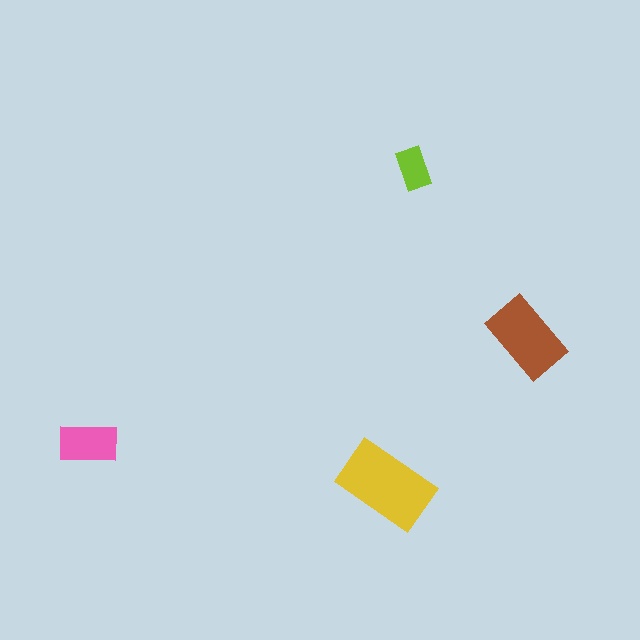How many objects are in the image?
There are 4 objects in the image.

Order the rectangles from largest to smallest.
the yellow one, the brown one, the pink one, the lime one.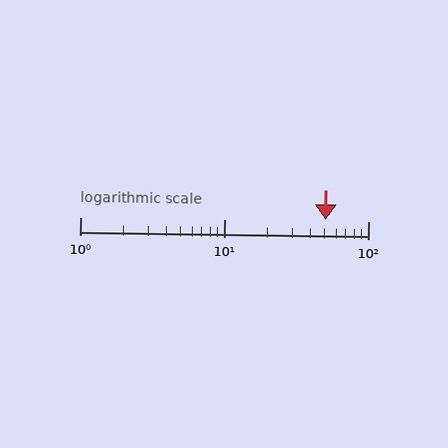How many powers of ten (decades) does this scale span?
The scale spans 2 decades, from 1 to 100.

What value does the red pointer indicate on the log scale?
The pointer indicates approximately 51.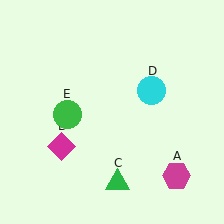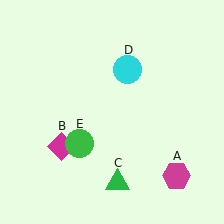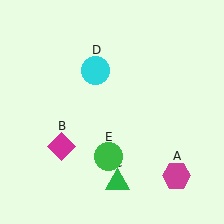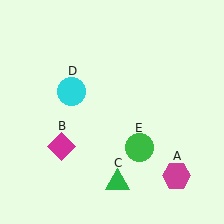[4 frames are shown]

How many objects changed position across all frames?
2 objects changed position: cyan circle (object D), green circle (object E).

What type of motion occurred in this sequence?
The cyan circle (object D), green circle (object E) rotated counterclockwise around the center of the scene.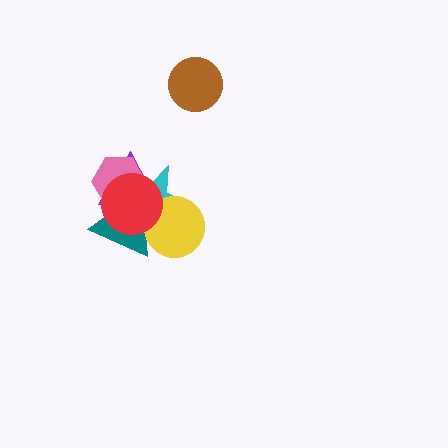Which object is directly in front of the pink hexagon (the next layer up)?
The teal triangle is directly in front of the pink hexagon.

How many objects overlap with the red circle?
5 objects overlap with the red circle.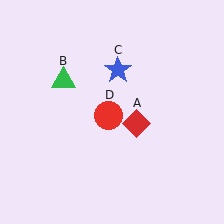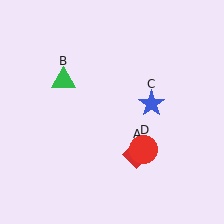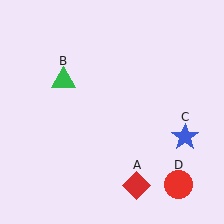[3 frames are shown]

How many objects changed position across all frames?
3 objects changed position: red diamond (object A), blue star (object C), red circle (object D).